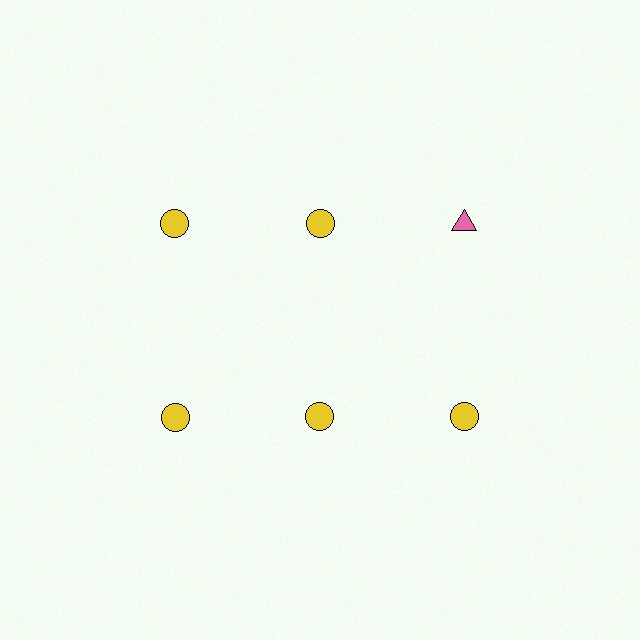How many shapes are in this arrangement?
There are 6 shapes arranged in a grid pattern.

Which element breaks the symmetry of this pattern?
The pink triangle in the top row, center column breaks the symmetry. All other shapes are yellow circles.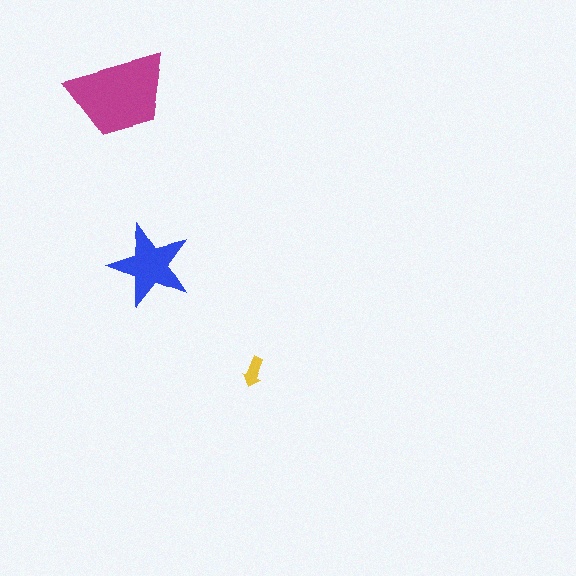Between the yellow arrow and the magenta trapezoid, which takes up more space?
The magenta trapezoid.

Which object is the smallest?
The yellow arrow.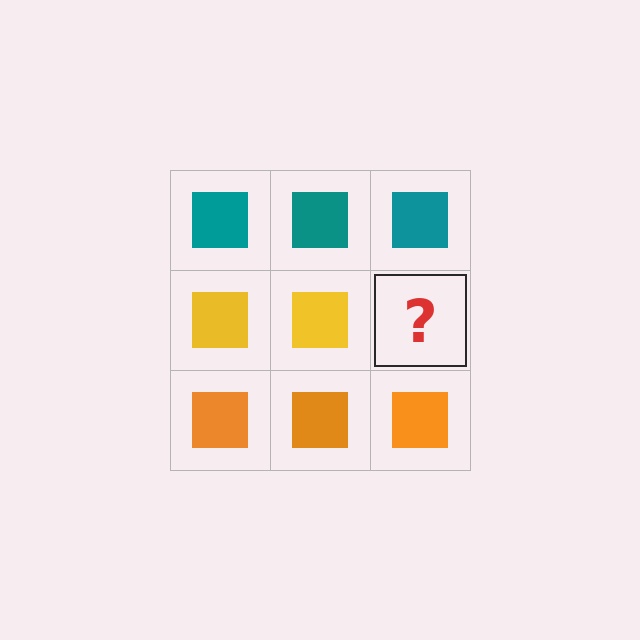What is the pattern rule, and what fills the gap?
The rule is that each row has a consistent color. The gap should be filled with a yellow square.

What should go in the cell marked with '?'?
The missing cell should contain a yellow square.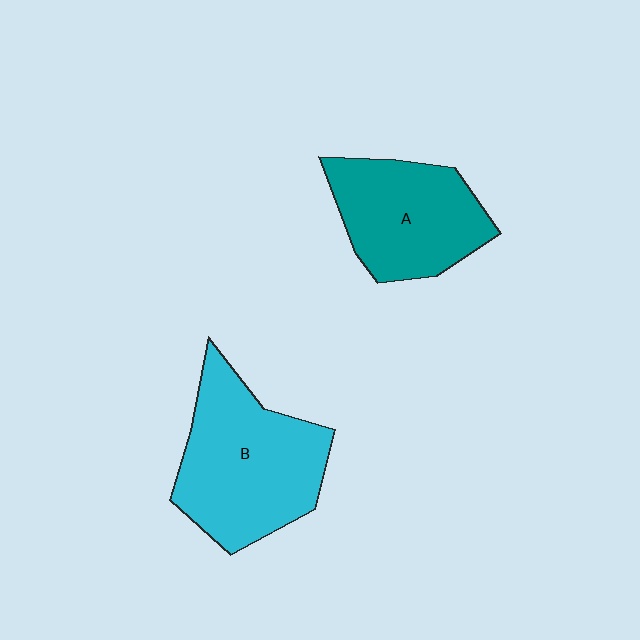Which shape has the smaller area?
Shape A (teal).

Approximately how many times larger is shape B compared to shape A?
Approximately 1.3 times.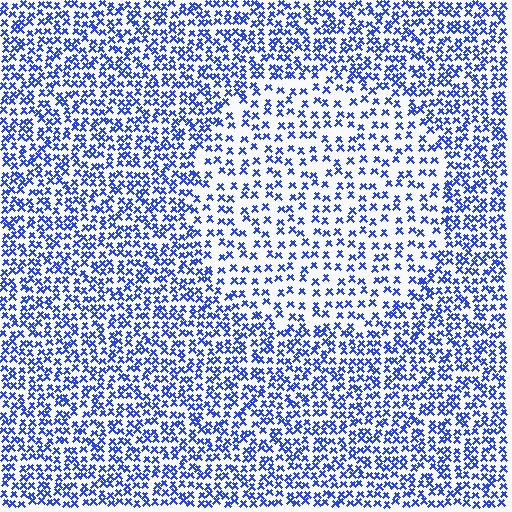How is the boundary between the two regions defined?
The boundary is defined by a change in element density (approximately 1.8x ratio). All elements are the same color, size, and shape.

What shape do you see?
I see a circle.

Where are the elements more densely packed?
The elements are more densely packed outside the circle boundary.